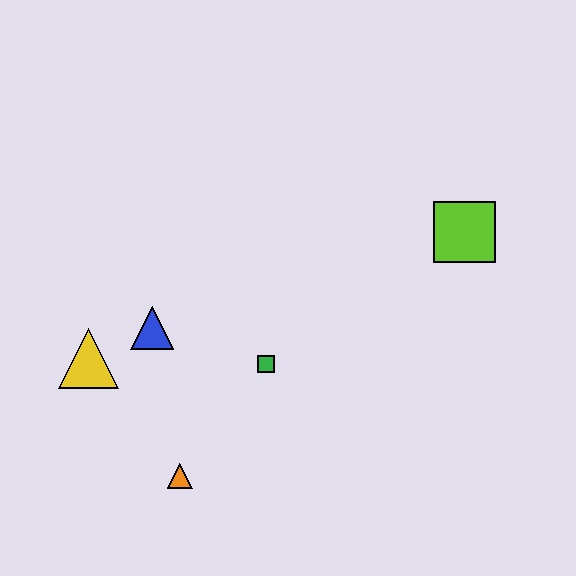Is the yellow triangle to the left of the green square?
Yes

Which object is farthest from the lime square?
The yellow triangle is farthest from the lime square.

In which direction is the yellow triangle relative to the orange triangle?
The yellow triangle is above the orange triangle.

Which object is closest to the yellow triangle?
The blue triangle is closest to the yellow triangle.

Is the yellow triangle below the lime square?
Yes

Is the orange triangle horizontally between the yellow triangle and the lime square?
Yes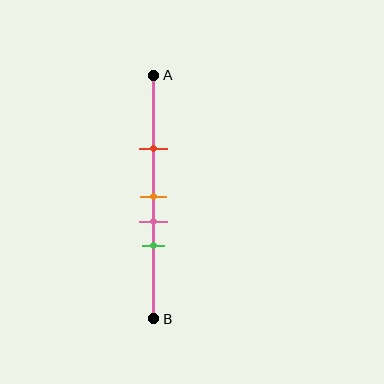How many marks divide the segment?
There are 4 marks dividing the segment.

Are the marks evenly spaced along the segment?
No, the marks are not evenly spaced.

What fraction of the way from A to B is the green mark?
The green mark is approximately 70% (0.7) of the way from A to B.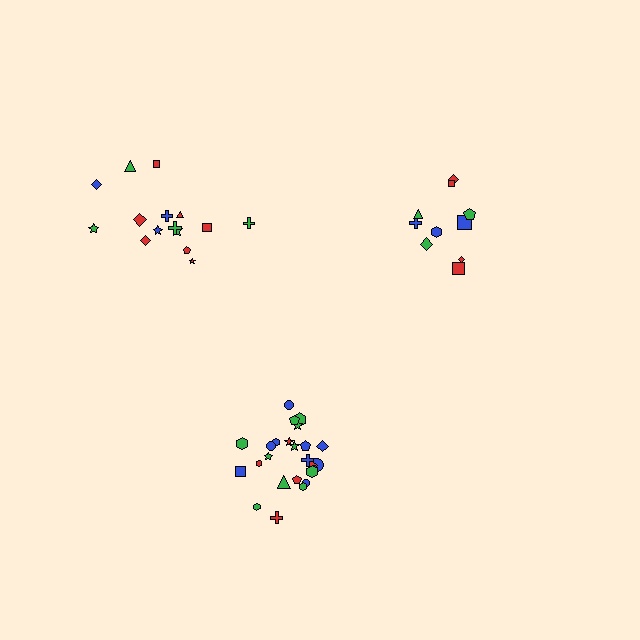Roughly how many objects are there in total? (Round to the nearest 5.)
Roughly 50 objects in total.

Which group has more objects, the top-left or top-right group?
The top-left group.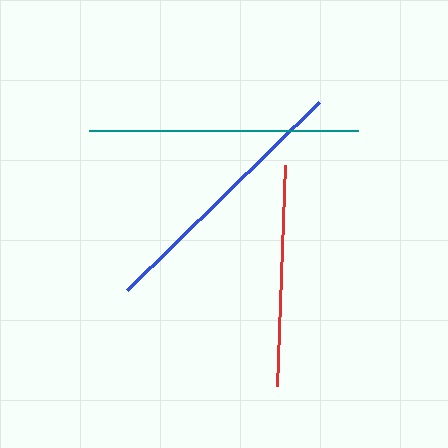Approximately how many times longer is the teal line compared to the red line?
The teal line is approximately 1.2 times the length of the red line.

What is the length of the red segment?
The red segment is approximately 221 pixels long.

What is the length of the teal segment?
The teal segment is approximately 269 pixels long.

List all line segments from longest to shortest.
From longest to shortest: teal, blue, red.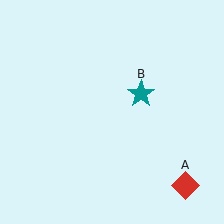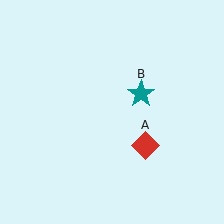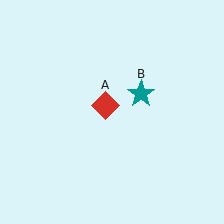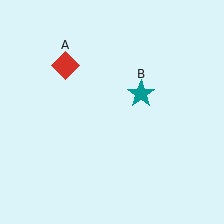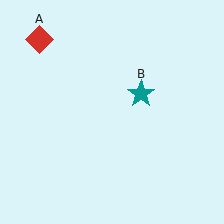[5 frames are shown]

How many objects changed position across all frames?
1 object changed position: red diamond (object A).